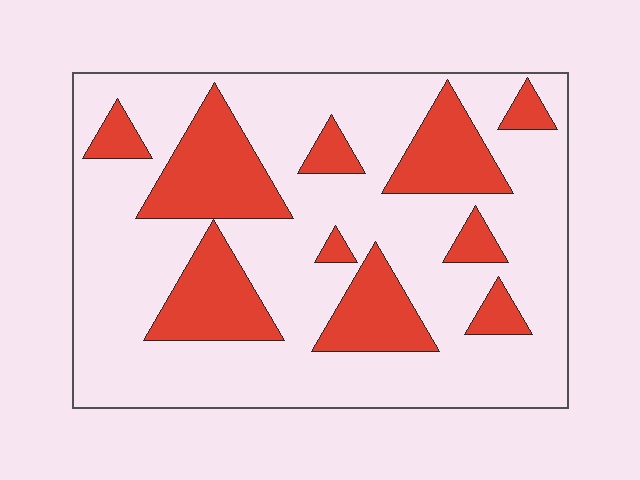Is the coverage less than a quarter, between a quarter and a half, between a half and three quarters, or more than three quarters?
Between a quarter and a half.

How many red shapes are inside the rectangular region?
10.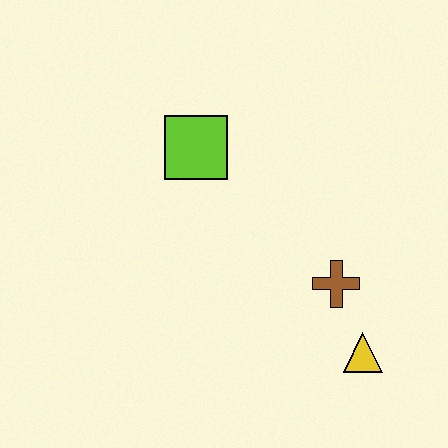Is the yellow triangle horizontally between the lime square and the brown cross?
No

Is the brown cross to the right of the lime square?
Yes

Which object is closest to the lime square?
The brown cross is closest to the lime square.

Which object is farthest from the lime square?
The yellow triangle is farthest from the lime square.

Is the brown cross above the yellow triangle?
Yes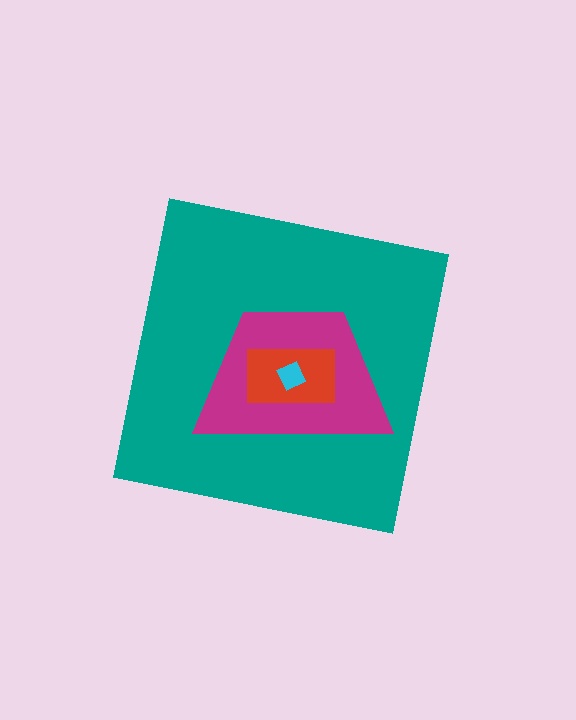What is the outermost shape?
The teal square.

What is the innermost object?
The cyan square.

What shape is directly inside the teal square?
The magenta trapezoid.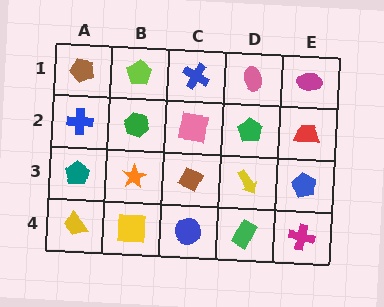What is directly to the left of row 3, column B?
A teal pentagon.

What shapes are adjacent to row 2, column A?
A brown pentagon (row 1, column A), a teal pentagon (row 3, column A), a green hexagon (row 2, column B).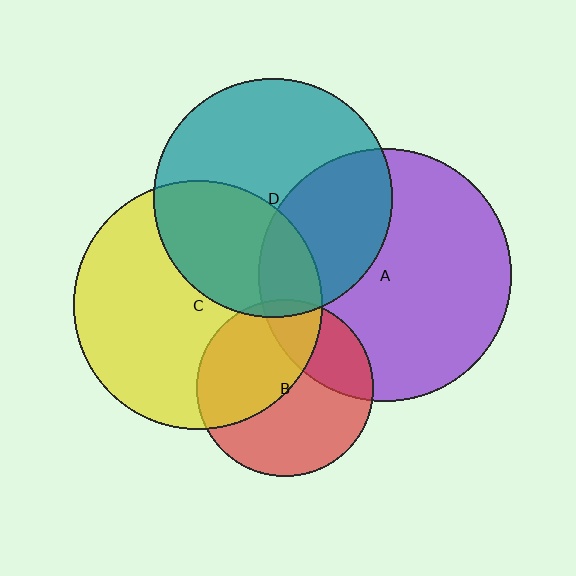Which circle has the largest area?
Circle A (purple).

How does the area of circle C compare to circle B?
Approximately 2.0 times.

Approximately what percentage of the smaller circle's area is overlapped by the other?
Approximately 5%.